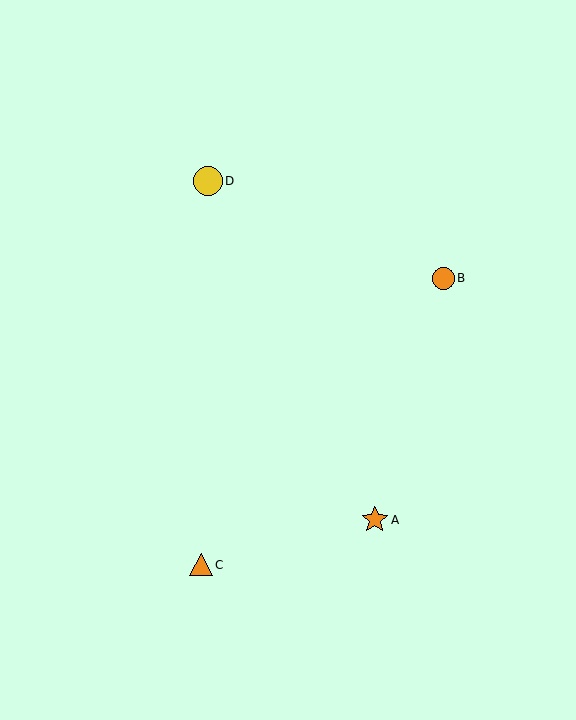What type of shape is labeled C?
Shape C is an orange triangle.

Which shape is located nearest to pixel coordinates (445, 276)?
The orange circle (labeled B) at (444, 278) is nearest to that location.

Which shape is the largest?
The yellow circle (labeled D) is the largest.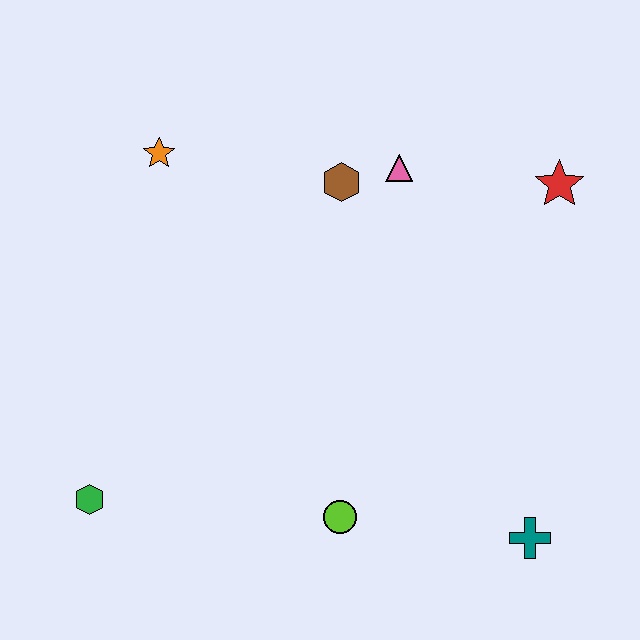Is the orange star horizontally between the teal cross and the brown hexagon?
No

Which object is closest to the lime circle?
The teal cross is closest to the lime circle.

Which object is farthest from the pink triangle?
The green hexagon is farthest from the pink triangle.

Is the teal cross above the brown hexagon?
No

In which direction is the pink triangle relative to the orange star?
The pink triangle is to the right of the orange star.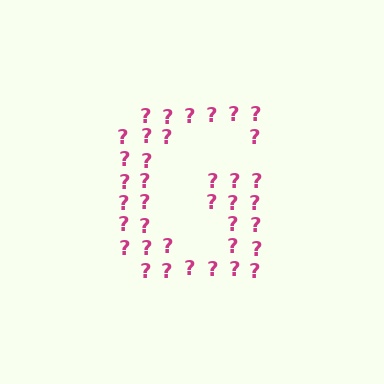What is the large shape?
The large shape is the letter G.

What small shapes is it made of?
It is made of small question marks.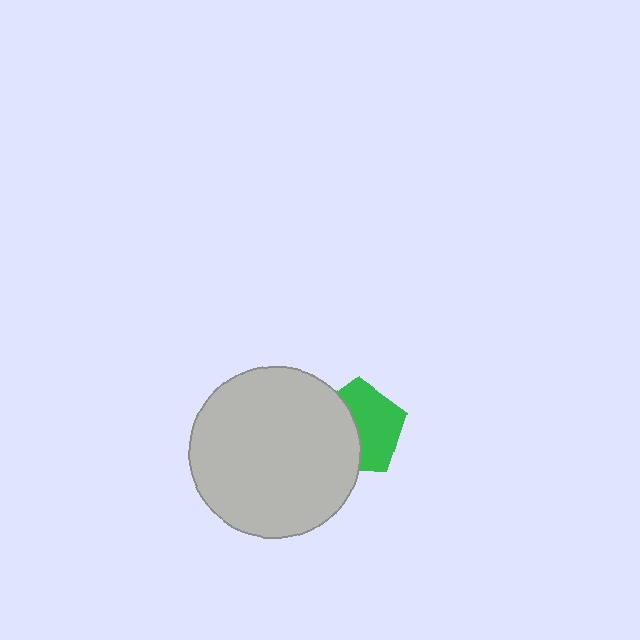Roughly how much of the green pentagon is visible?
About half of it is visible (roughly 55%).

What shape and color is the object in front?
The object in front is a light gray circle.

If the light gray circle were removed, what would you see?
You would see the complete green pentagon.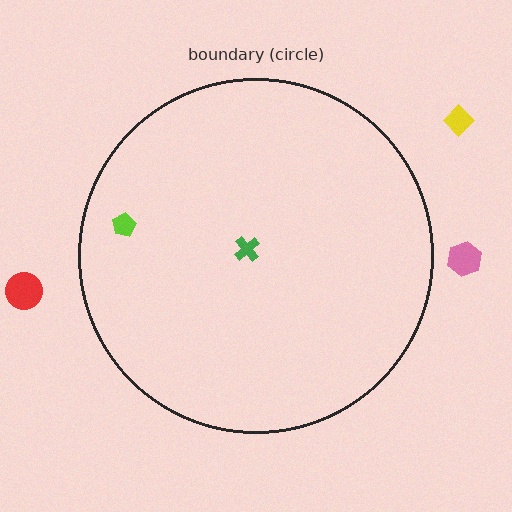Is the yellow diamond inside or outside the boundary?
Outside.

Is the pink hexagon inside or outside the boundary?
Outside.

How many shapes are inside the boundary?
2 inside, 3 outside.